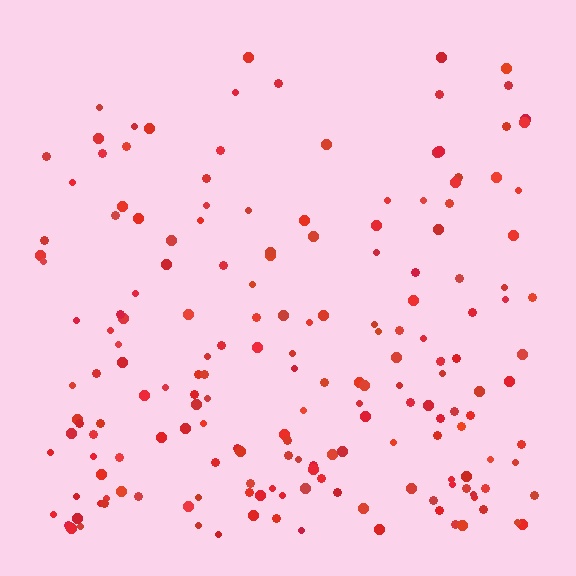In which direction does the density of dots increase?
From top to bottom, with the bottom side densest.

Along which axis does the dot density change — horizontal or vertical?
Vertical.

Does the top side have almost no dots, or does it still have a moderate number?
Still a moderate number, just noticeably fewer than the bottom.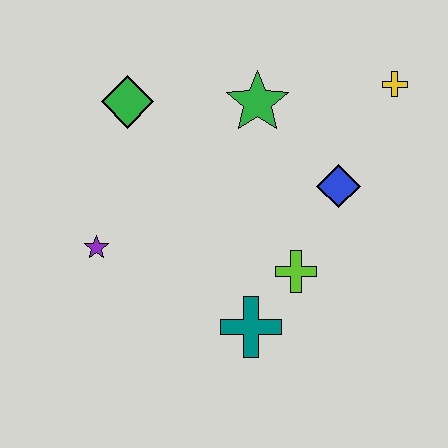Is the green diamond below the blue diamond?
No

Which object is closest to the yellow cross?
The blue diamond is closest to the yellow cross.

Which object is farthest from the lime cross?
The green diamond is farthest from the lime cross.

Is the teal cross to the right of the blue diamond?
No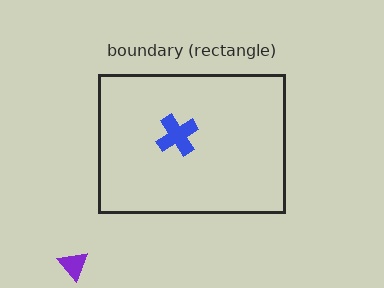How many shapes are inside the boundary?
1 inside, 1 outside.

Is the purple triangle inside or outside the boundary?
Outside.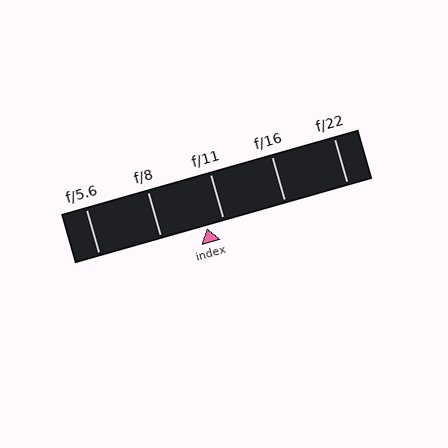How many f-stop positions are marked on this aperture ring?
There are 5 f-stop positions marked.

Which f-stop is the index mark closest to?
The index mark is closest to f/11.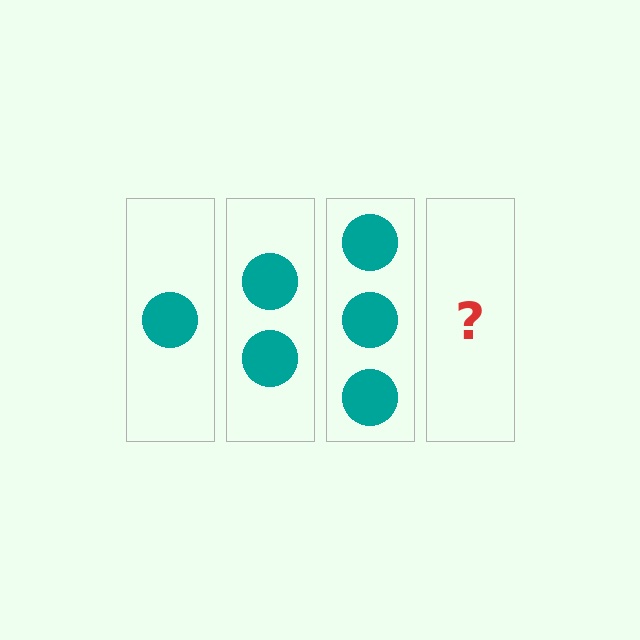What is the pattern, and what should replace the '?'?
The pattern is that each step adds one more circle. The '?' should be 4 circles.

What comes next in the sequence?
The next element should be 4 circles.